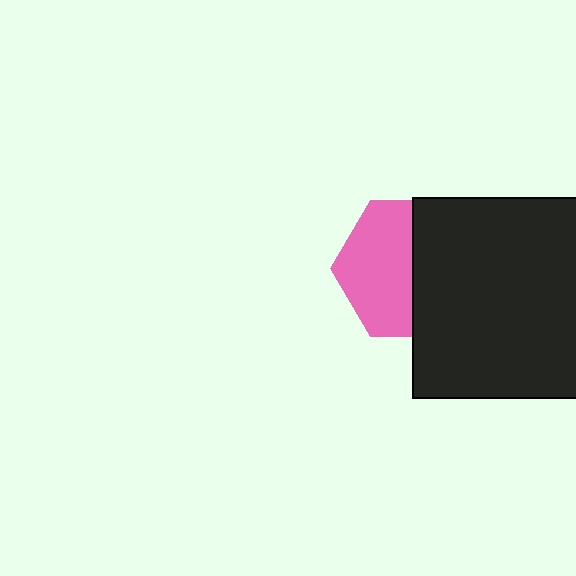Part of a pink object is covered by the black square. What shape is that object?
It is a hexagon.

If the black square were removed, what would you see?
You would see the complete pink hexagon.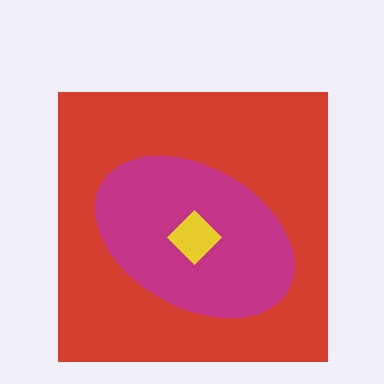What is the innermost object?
The yellow diamond.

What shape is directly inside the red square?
The magenta ellipse.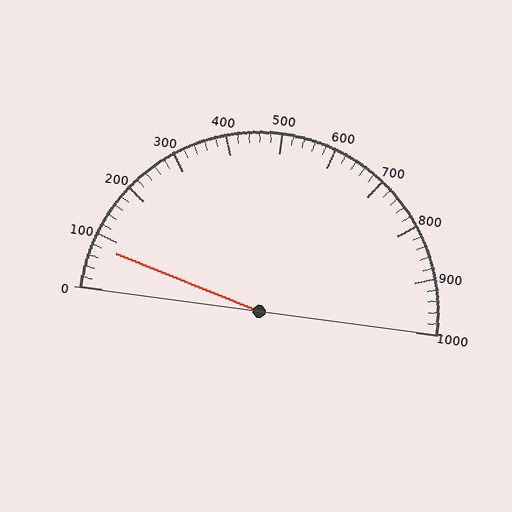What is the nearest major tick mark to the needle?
The nearest major tick mark is 100.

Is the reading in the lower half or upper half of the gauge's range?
The reading is in the lower half of the range (0 to 1000).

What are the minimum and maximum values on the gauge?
The gauge ranges from 0 to 1000.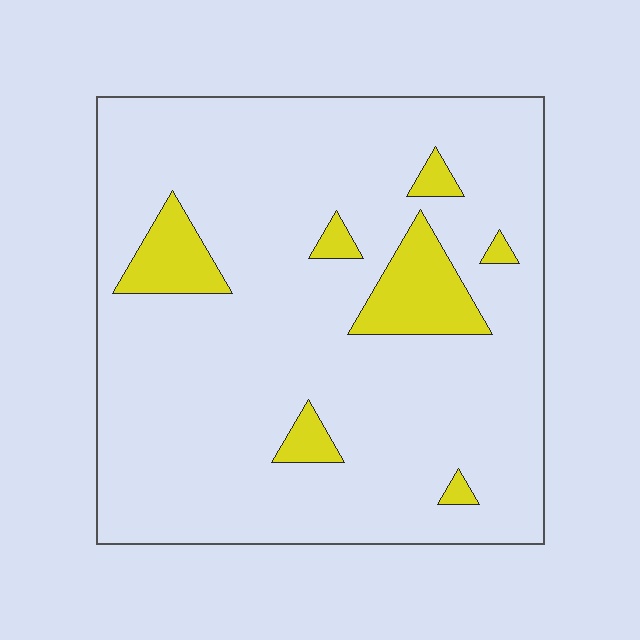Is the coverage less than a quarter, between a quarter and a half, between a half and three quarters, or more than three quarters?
Less than a quarter.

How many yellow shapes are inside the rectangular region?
7.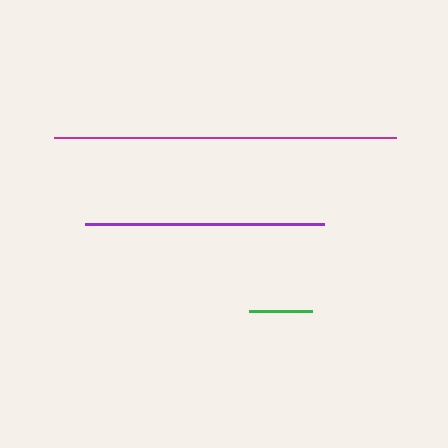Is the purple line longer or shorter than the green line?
The purple line is longer than the green line.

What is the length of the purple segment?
The purple segment is approximately 239 pixels long.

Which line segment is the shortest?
The green line is the shortest at approximately 63 pixels.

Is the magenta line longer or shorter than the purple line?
The magenta line is longer than the purple line.